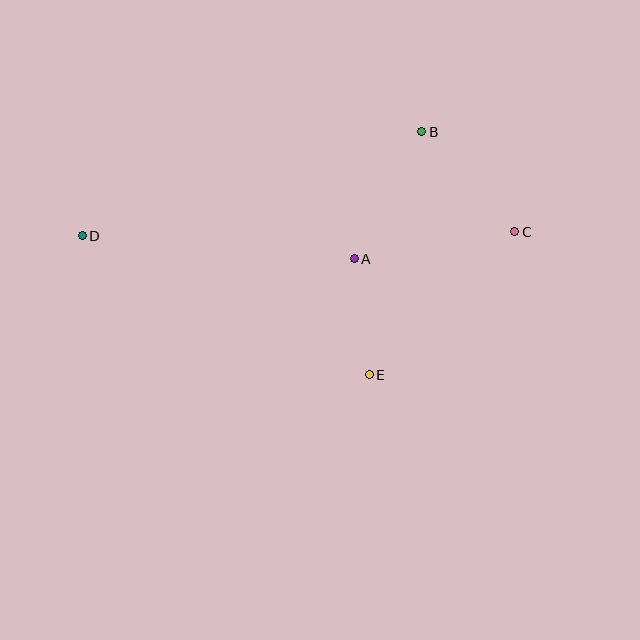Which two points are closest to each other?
Points A and E are closest to each other.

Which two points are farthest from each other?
Points C and D are farthest from each other.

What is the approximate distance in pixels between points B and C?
The distance between B and C is approximately 137 pixels.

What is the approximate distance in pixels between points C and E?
The distance between C and E is approximately 204 pixels.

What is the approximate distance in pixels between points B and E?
The distance between B and E is approximately 249 pixels.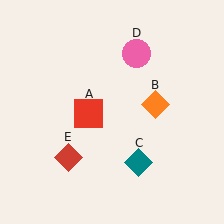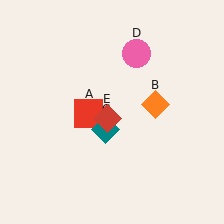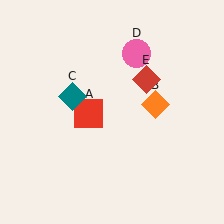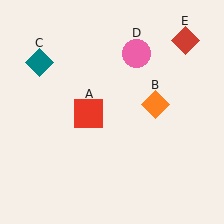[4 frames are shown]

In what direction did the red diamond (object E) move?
The red diamond (object E) moved up and to the right.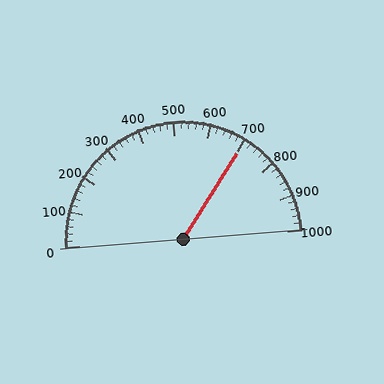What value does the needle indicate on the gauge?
The needle indicates approximately 700.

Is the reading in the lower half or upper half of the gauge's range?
The reading is in the upper half of the range (0 to 1000).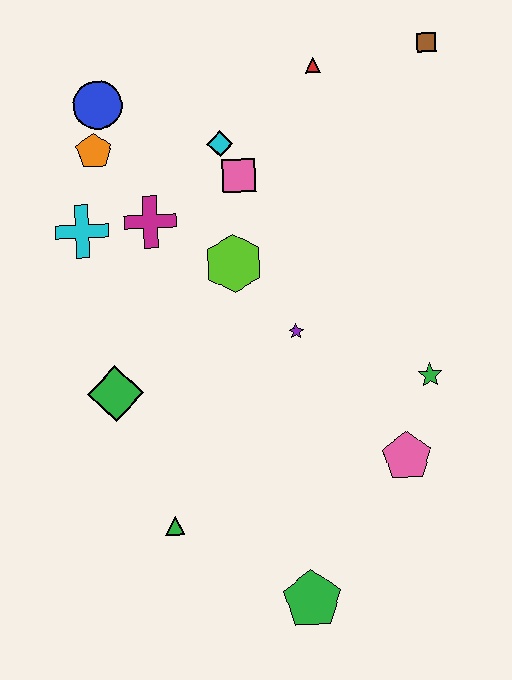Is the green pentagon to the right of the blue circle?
Yes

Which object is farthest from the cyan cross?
The green pentagon is farthest from the cyan cross.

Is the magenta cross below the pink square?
Yes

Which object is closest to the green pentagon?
The green triangle is closest to the green pentagon.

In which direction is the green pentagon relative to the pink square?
The green pentagon is below the pink square.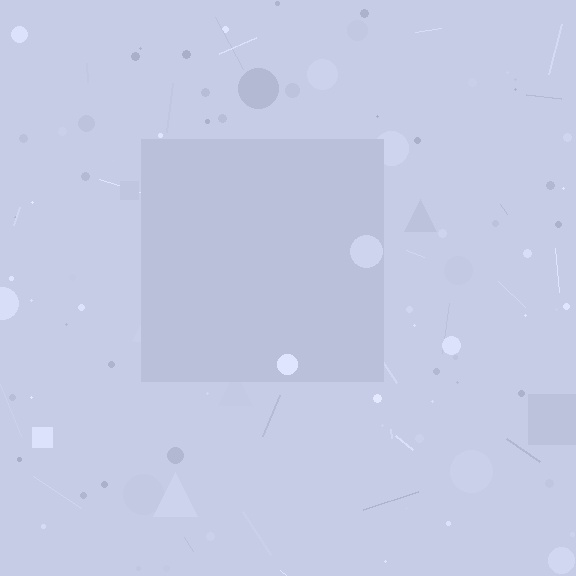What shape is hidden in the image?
A square is hidden in the image.